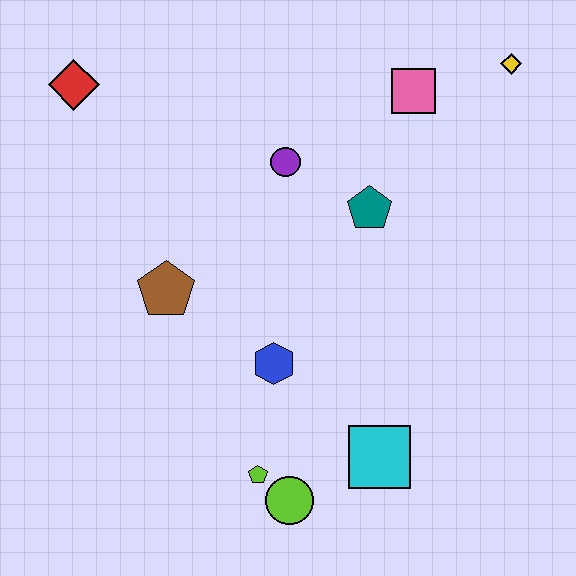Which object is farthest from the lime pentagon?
The yellow diamond is farthest from the lime pentagon.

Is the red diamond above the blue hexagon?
Yes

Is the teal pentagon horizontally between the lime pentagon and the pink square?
Yes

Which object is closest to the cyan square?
The lime circle is closest to the cyan square.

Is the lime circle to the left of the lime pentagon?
No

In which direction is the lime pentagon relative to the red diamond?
The lime pentagon is below the red diamond.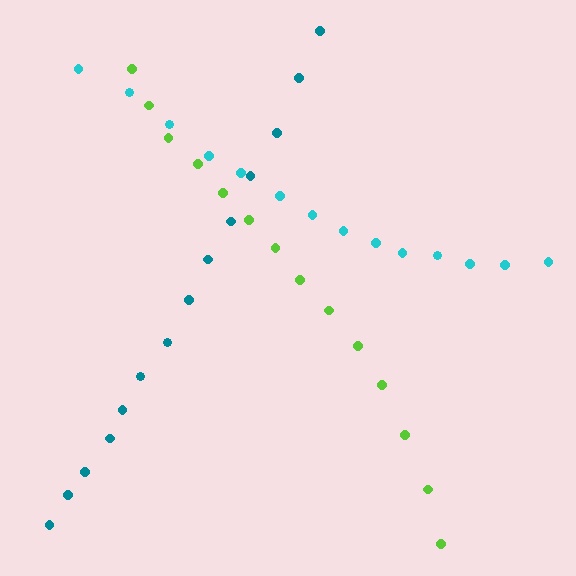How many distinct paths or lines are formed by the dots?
There are 3 distinct paths.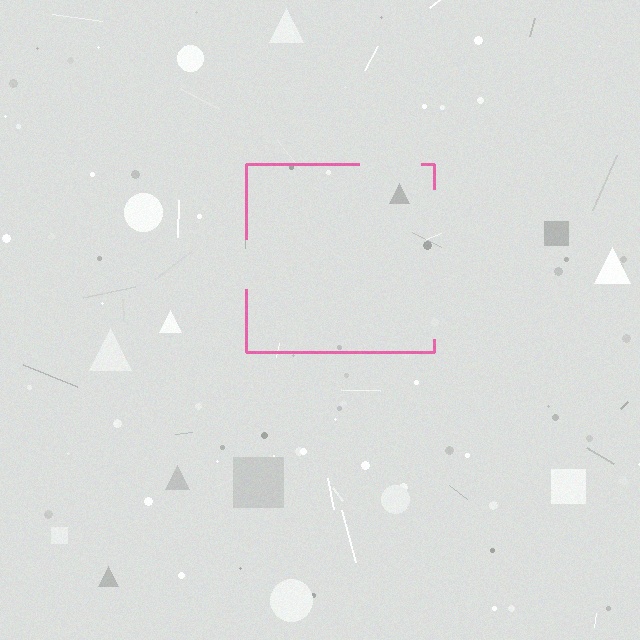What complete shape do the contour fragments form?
The contour fragments form a square.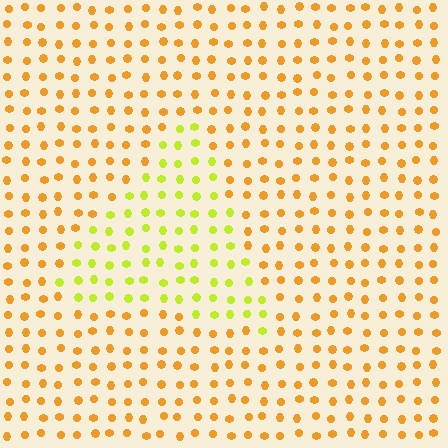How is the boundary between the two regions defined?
The boundary is defined purely by a slight shift in hue (about 40 degrees). Spacing, size, and orientation are identical on both sides.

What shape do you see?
I see a triangle.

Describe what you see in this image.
The image is filled with small orange elements in a uniform arrangement. A triangle-shaped region is visible where the elements are tinted to a slightly different hue, forming a subtle color boundary.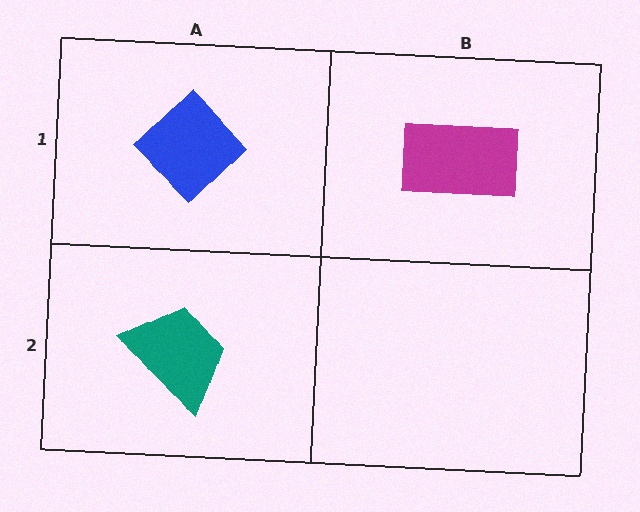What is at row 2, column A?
A teal trapezoid.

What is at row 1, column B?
A magenta rectangle.